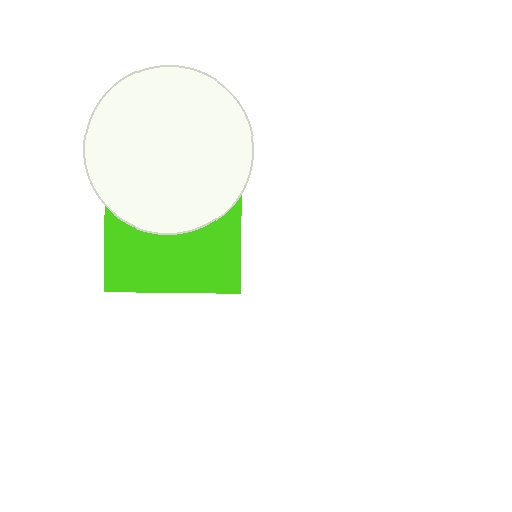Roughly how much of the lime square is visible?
About half of it is visible (roughly 50%).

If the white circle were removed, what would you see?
You would see the complete lime square.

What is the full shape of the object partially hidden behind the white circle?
The partially hidden object is a lime square.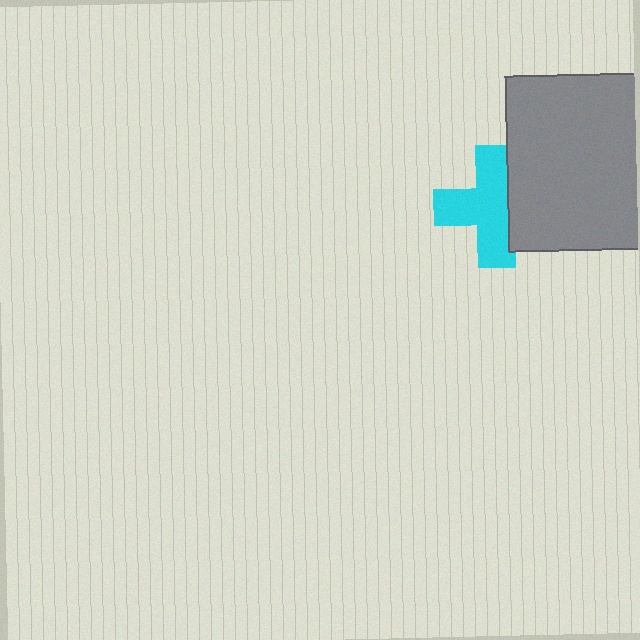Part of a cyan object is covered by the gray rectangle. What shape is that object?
It is a cross.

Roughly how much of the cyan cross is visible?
Most of it is visible (roughly 69%).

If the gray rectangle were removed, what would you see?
You would see the complete cyan cross.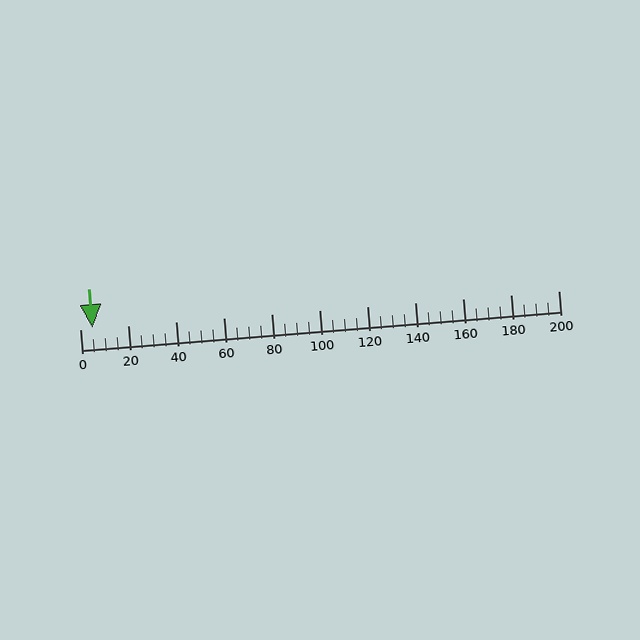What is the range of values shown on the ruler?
The ruler shows values from 0 to 200.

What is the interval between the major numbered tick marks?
The major tick marks are spaced 20 units apart.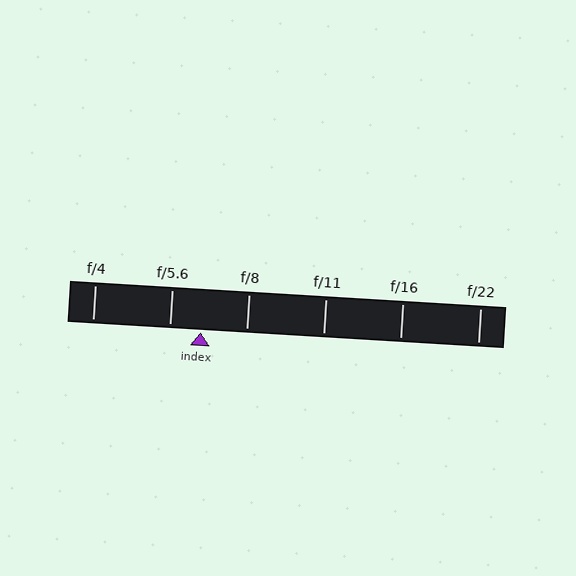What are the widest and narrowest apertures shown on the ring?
The widest aperture shown is f/4 and the narrowest is f/22.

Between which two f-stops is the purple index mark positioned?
The index mark is between f/5.6 and f/8.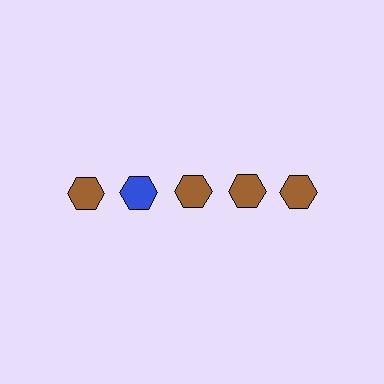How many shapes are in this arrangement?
There are 5 shapes arranged in a grid pattern.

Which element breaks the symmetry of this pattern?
The blue hexagon in the top row, second from left column breaks the symmetry. All other shapes are brown hexagons.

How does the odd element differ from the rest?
It has a different color: blue instead of brown.